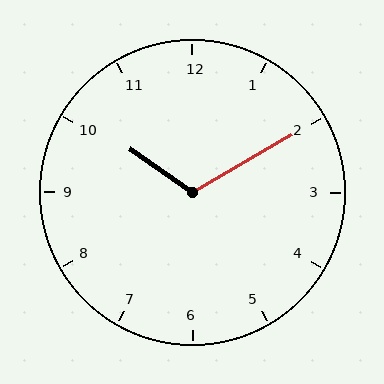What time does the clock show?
10:10.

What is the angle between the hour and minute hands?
Approximately 115 degrees.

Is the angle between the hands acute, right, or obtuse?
It is obtuse.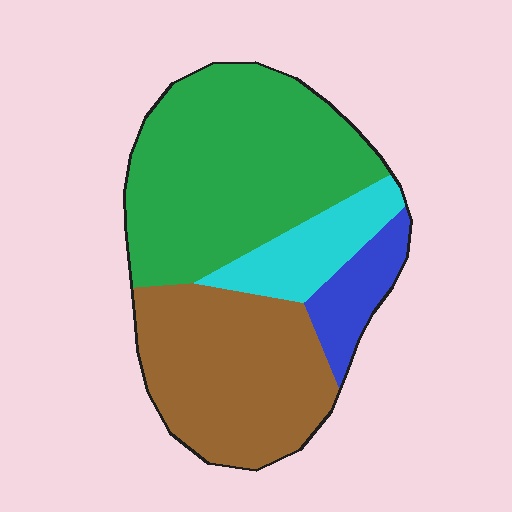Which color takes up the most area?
Green, at roughly 45%.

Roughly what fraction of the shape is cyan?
Cyan takes up about one eighth (1/8) of the shape.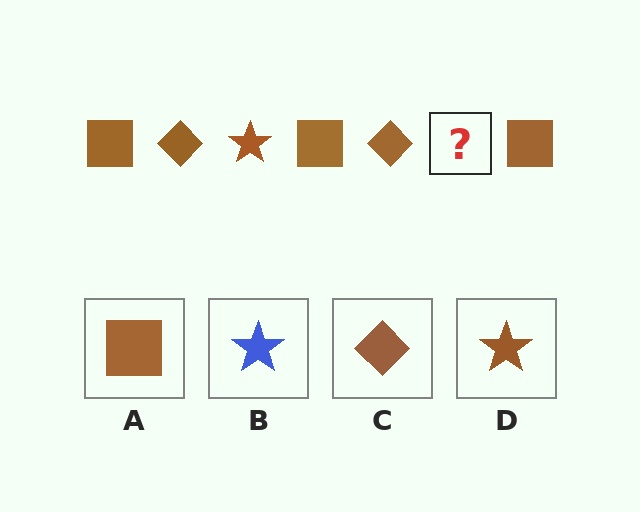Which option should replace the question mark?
Option D.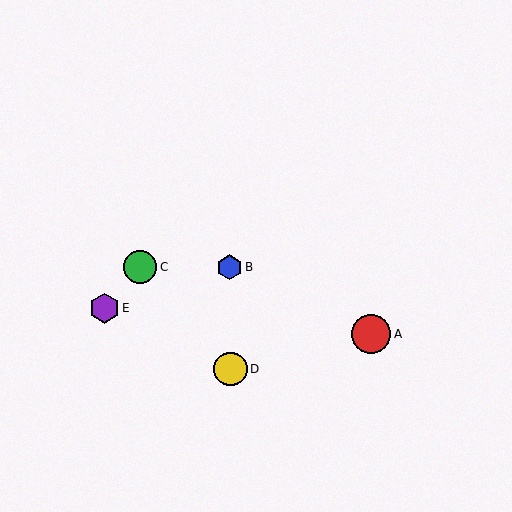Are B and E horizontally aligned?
No, B is at y≈267 and E is at y≈308.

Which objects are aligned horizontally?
Objects B, C are aligned horizontally.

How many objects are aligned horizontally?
2 objects (B, C) are aligned horizontally.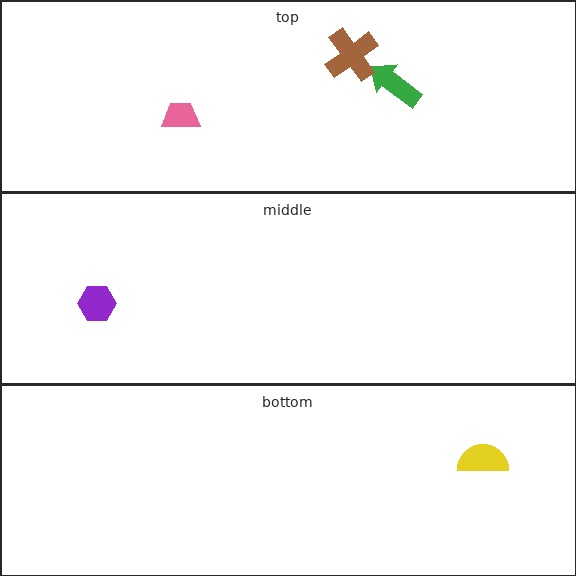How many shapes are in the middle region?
1.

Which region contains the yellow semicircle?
The bottom region.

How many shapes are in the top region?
3.